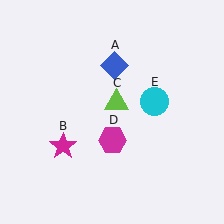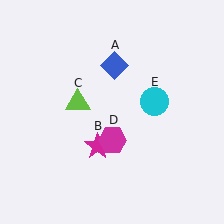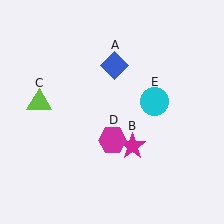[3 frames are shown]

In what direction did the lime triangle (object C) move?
The lime triangle (object C) moved left.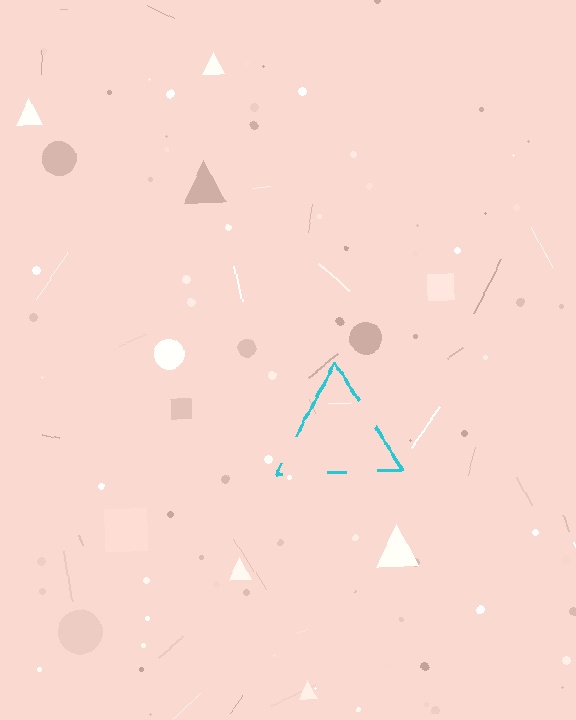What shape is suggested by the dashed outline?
The dashed outline suggests a triangle.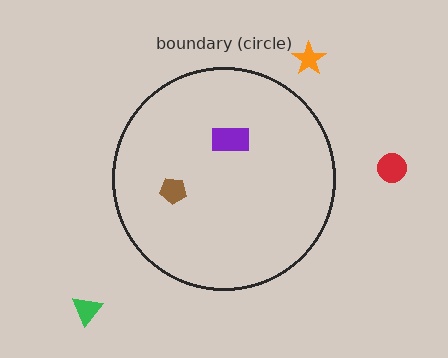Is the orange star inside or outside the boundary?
Outside.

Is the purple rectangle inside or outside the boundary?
Inside.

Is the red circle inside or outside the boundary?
Outside.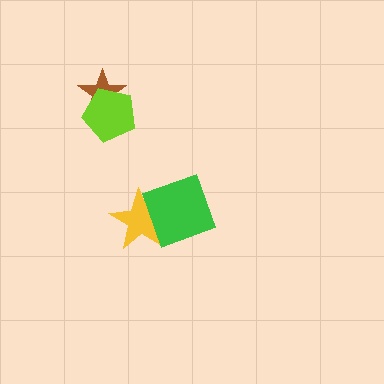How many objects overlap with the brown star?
1 object overlaps with the brown star.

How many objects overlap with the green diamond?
1 object overlaps with the green diamond.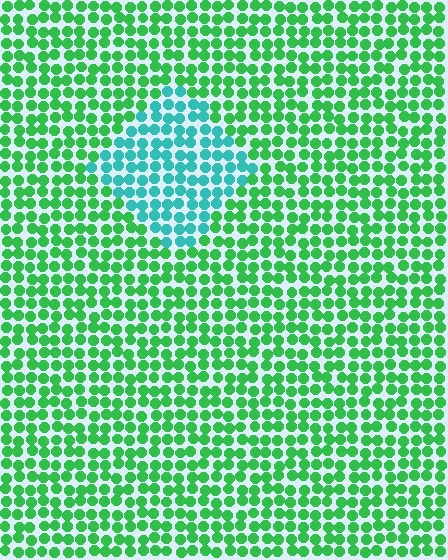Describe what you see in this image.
The image is filled with small green elements in a uniform arrangement. A diamond-shaped region is visible where the elements are tinted to a slightly different hue, forming a subtle color boundary.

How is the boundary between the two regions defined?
The boundary is defined purely by a slight shift in hue (about 46 degrees). Spacing, size, and orientation are identical on both sides.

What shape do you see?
I see a diamond.